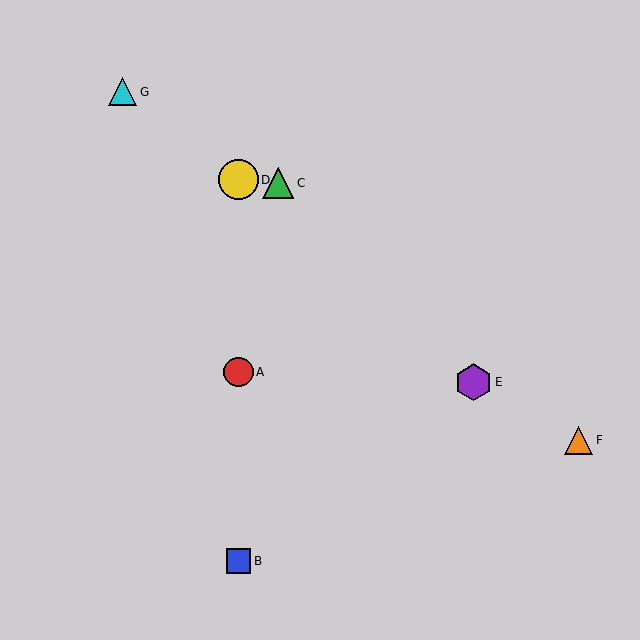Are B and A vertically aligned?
Yes, both are at x≈238.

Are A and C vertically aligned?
No, A is at x≈238 and C is at x≈278.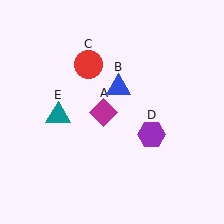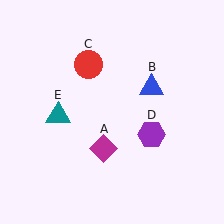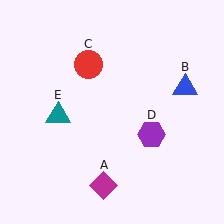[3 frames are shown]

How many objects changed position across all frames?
2 objects changed position: magenta diamond (object A), blue triangle (object B).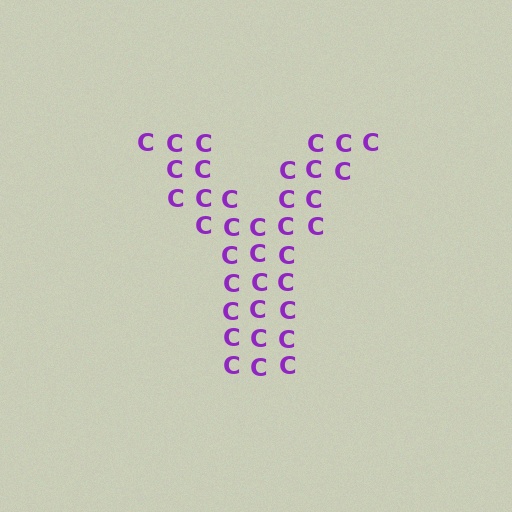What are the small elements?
The small elements are letter C's.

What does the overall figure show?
The overall figure shows the letter Y.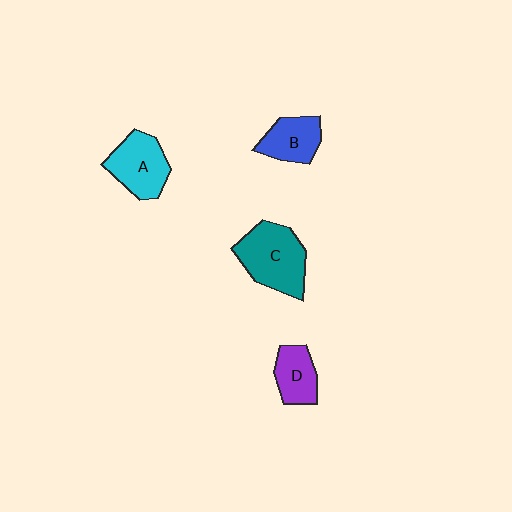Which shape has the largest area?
Shape C (teal).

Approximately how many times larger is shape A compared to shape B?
Approximately 1.3 times.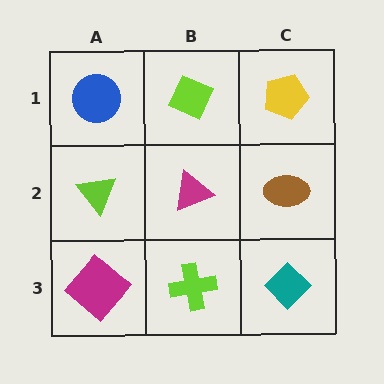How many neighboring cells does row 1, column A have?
2.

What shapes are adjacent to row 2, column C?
A yellow pentagon (row 1, column C), a teal diamond (row 3, column C), a magenta triangle (row 2, column B).